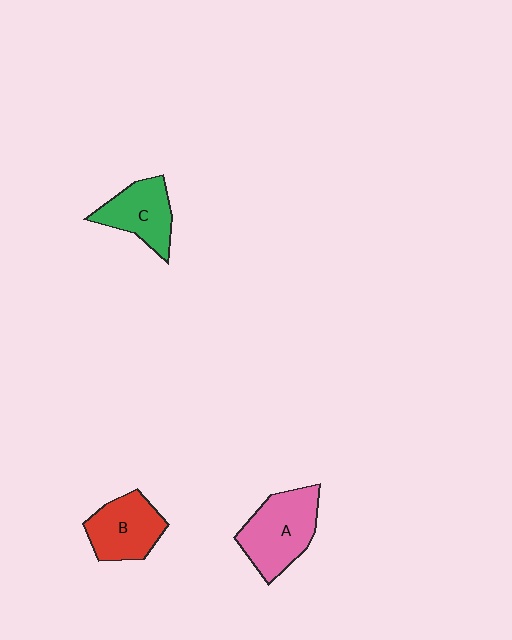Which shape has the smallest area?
Shape C (green).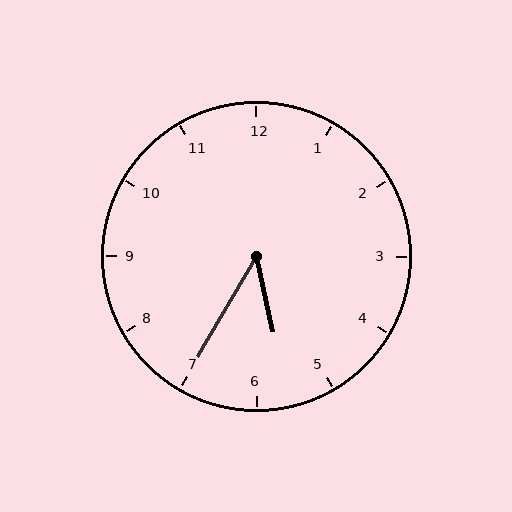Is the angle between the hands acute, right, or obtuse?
It is acute.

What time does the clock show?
5:35.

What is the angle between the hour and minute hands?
Approximately 42 degrees.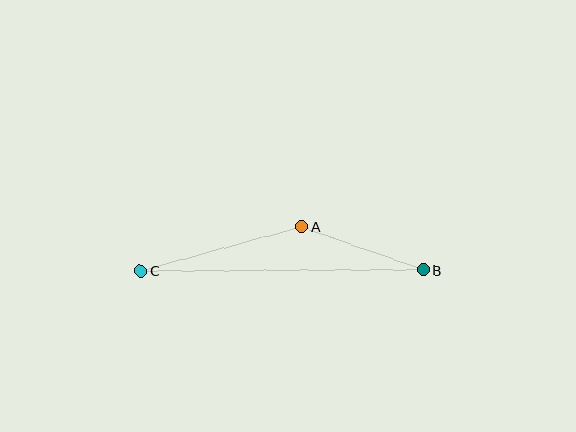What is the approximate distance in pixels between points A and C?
The distance between A and C is approximately 167 pixels.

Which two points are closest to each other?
Points A and B are closest to each other.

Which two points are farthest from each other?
Points B and C are farthest from each other.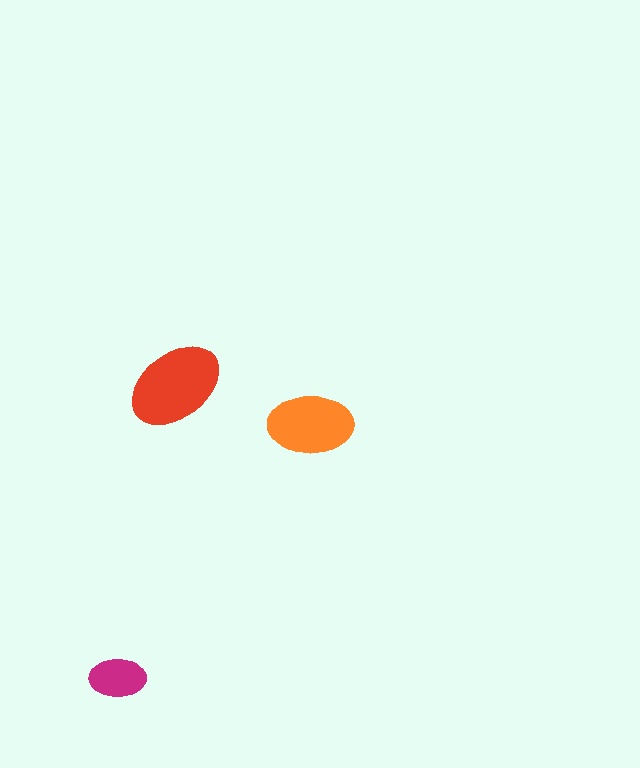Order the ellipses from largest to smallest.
the red one, the orange one, the magenta one.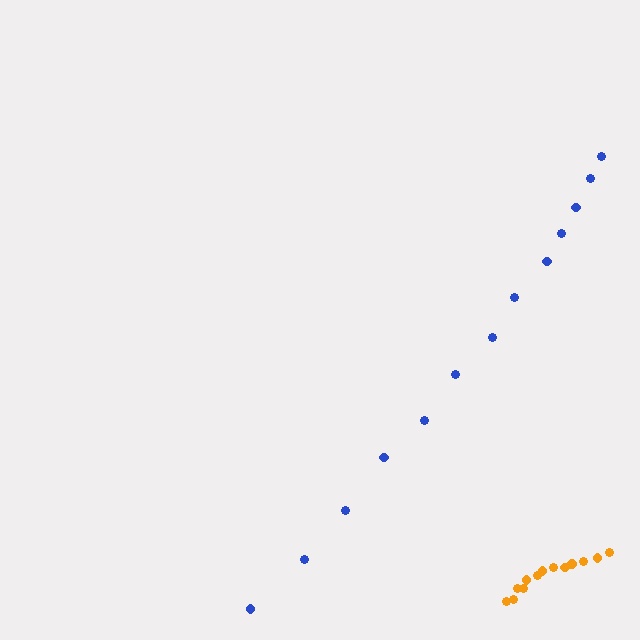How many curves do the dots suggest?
There are 2 distinct paths.